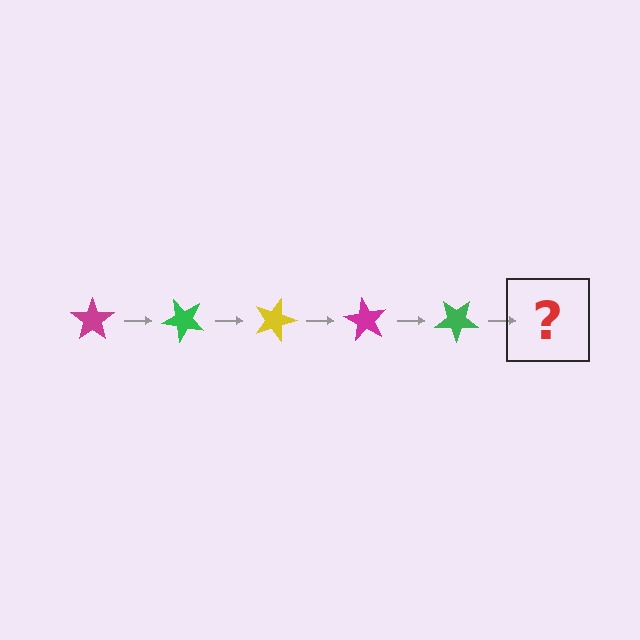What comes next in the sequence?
The next element should be a yellow star, rotated 225 degrees from the start.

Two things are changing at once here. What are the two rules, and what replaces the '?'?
The two rules are that it rotates 45 degrees each step and the color cycles through magenta, green, and yellow. The '?' should be a yellow star, rotated 225 degrees from the start.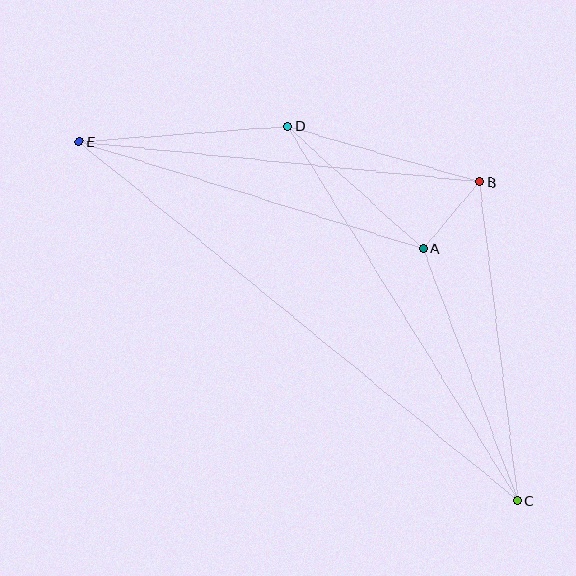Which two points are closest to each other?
Points A and B are closest to each other.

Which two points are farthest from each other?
Points C and E are farthest from each other.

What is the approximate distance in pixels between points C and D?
The distance between C and D is approximately 440 pixels.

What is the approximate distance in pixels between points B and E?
The distance between B and E is approximately 402 pixels.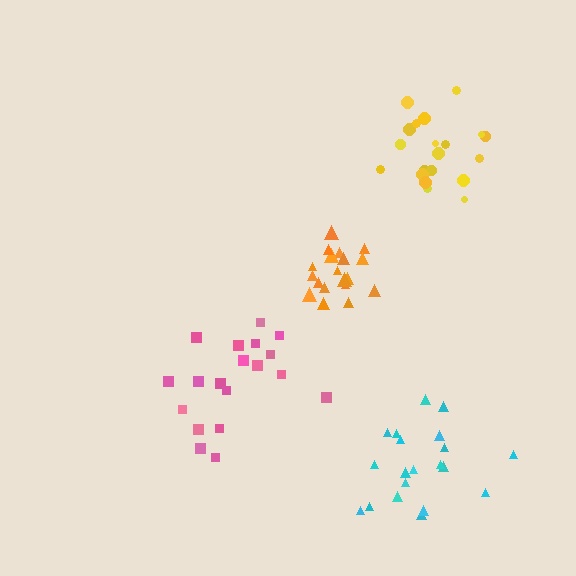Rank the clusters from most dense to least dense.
orange, yellow, cyan, pink.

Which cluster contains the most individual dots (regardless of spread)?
Yellow (20).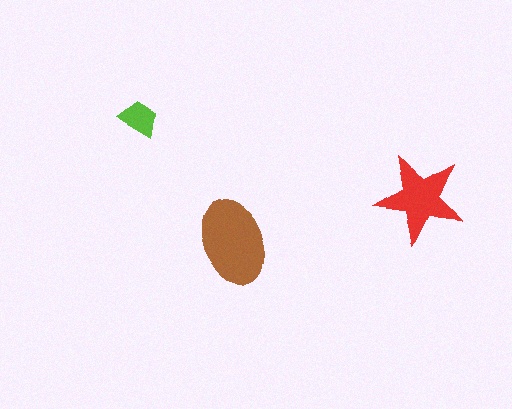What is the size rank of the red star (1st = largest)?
2nd.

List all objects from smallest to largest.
The lime trapezoid, the red star, the brown ellipse.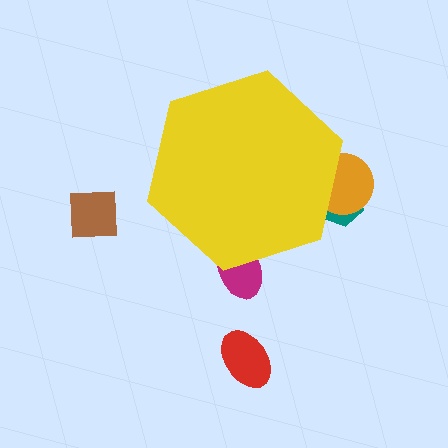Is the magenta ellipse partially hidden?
Yes, the magenta ellipse is partially hidden behind the yellow hexagon.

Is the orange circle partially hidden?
Yes, the orange circle is partially hidden behind the yellow hexagon.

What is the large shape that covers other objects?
A yellow hexagon.